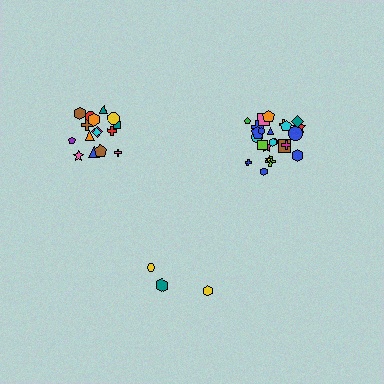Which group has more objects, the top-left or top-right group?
The top-right group.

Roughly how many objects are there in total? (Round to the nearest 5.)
Roughly 45 objects in total.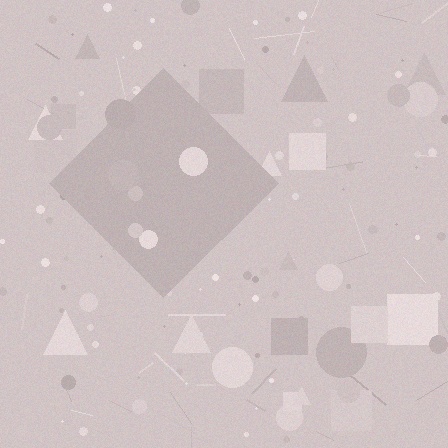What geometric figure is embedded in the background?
A diamond is embedded in the background.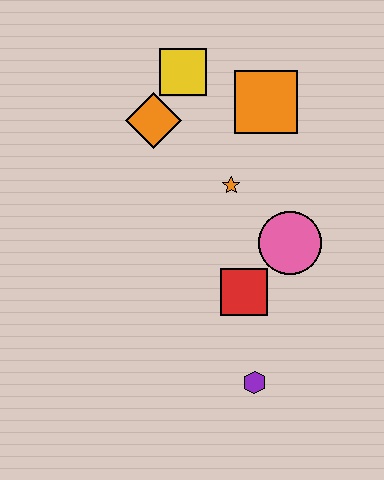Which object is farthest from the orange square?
The purple hexagon is farthest from the orange square.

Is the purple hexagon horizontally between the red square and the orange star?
No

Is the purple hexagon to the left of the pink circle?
Yes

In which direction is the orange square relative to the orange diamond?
The orange square is to the right of the orange diamond.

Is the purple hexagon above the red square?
No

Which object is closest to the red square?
The pink circle is closest to the red square.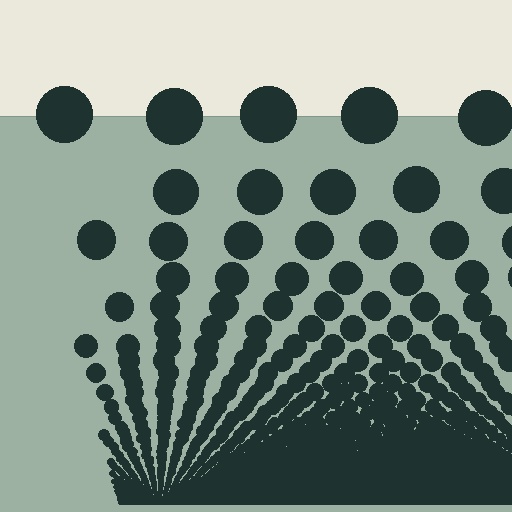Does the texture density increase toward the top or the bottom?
Density increases toward the bottom.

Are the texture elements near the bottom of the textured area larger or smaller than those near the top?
Smaller. The gradient is inverted — elements near the bottom are smaller and denser.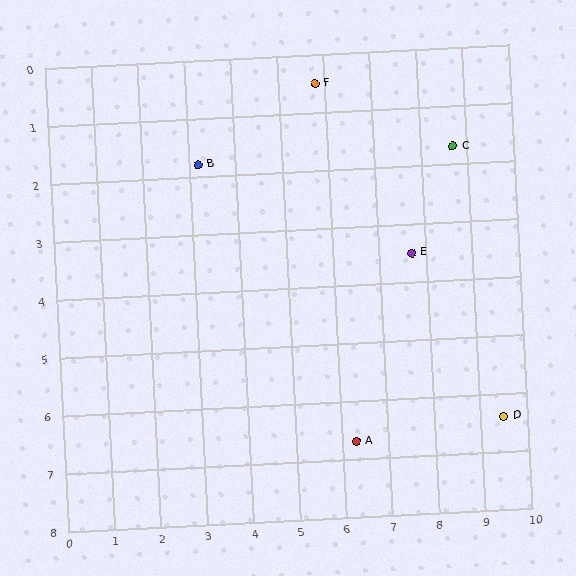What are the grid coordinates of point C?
Point C is at approximately (8.7, 1.7).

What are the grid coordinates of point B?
Point B is at approximately (3.2, 1.8).